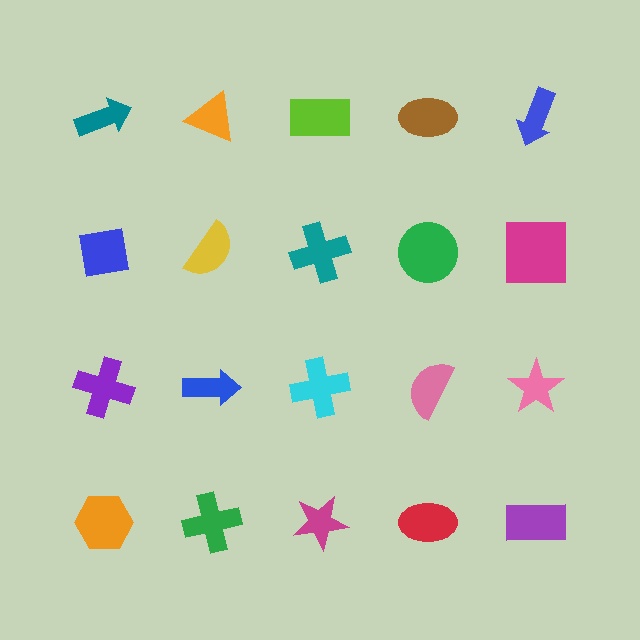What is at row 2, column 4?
A green circle.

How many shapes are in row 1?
5 shapes.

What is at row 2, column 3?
A teal cross.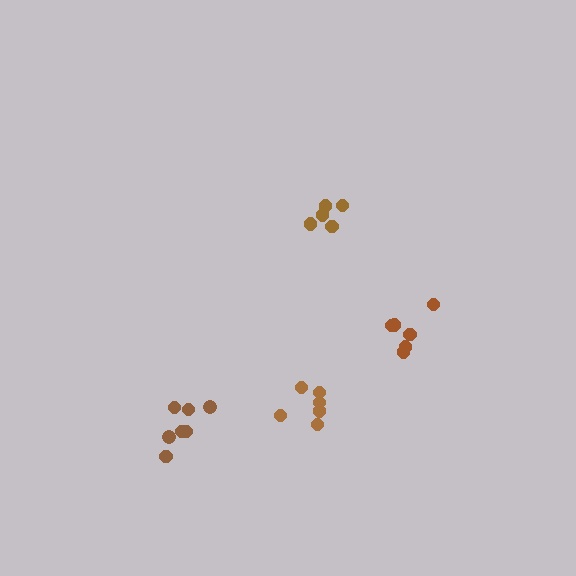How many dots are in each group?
Group 1: 7 dots, Group 2: 5 dots, Group 3: 6 dots, Group 4: 6 dots (24 total).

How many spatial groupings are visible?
There are 4 spatial groupings.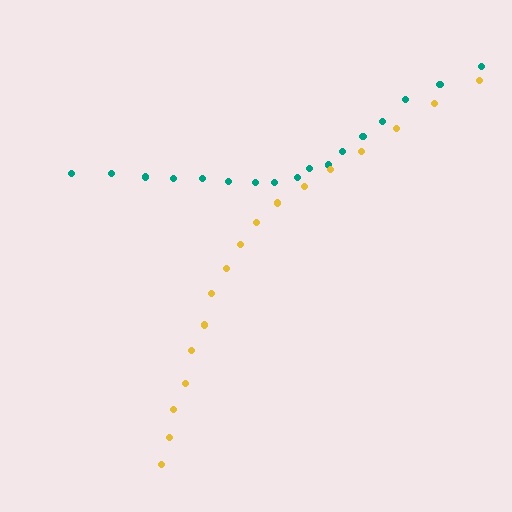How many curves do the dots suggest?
There are 2 distinct paths.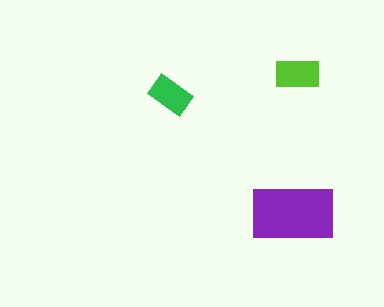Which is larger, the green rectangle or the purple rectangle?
The purple one.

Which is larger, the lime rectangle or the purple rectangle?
The purple one.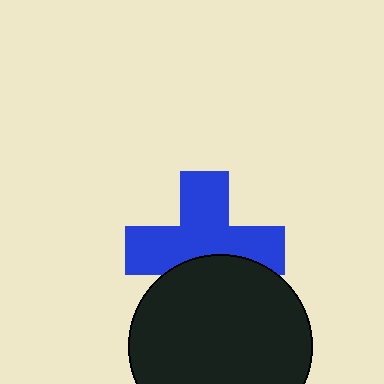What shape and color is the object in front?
The object in front is a black circle.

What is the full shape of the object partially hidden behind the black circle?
The partially hidden object is a blue cross.